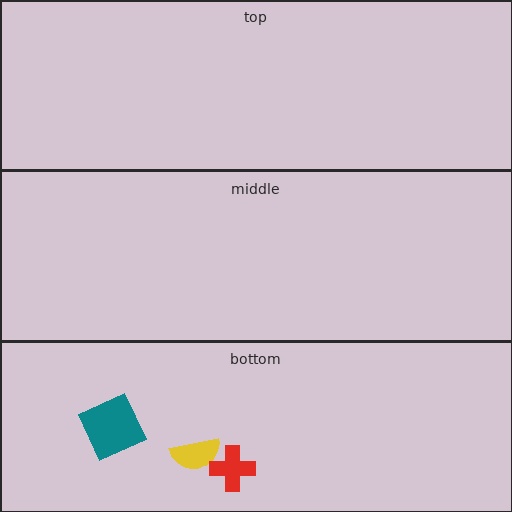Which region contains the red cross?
The bottom region.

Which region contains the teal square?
The bottom region.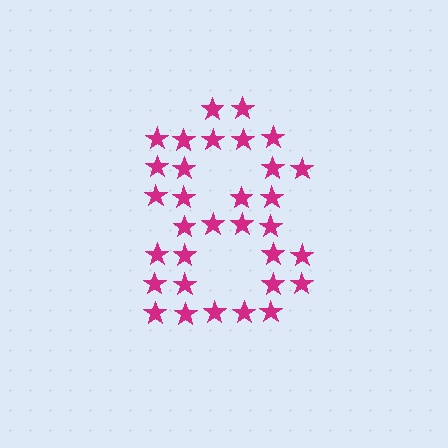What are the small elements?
The small elements are stars.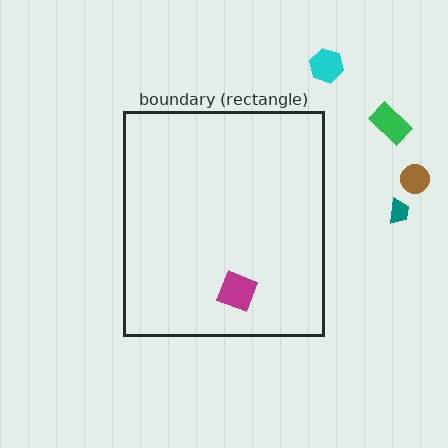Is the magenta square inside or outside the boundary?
Inside.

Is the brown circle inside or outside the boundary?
Outside.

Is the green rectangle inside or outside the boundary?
Outside.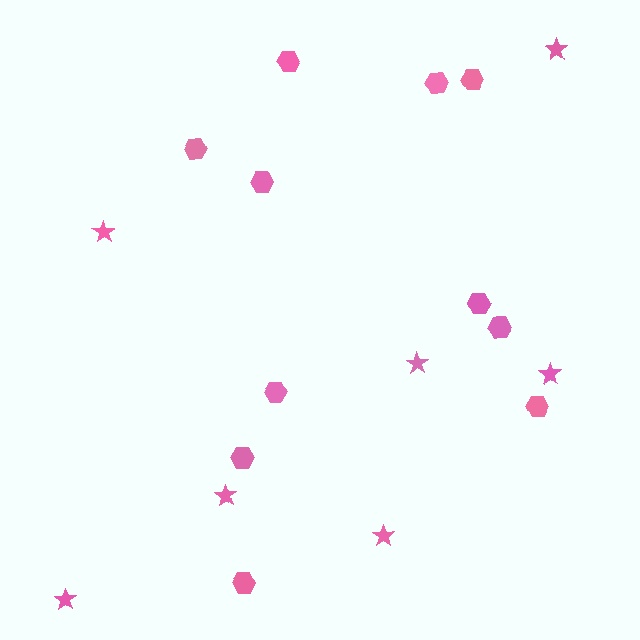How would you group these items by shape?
There are 2 groups: one group of stars (7) and one group of hexagons (11).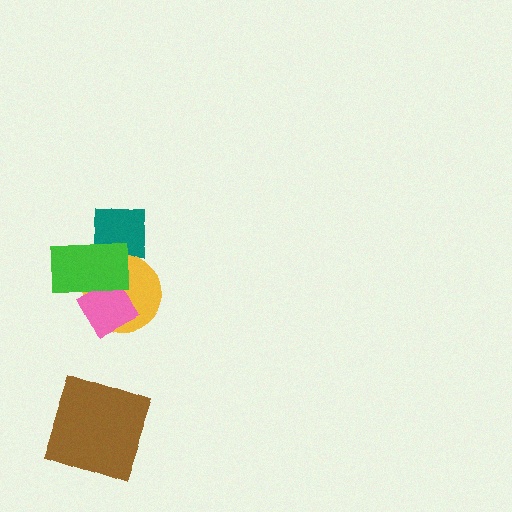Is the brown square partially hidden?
No, no other shape covers it.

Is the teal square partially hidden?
Yes, it is partially covered by another shape.